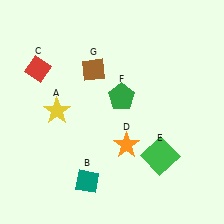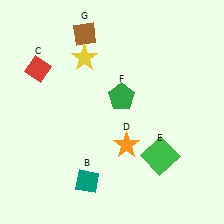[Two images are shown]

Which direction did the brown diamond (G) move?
The brown diamond (G) moved up.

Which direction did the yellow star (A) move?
The yellow star (A) moved up.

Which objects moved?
The objects that moved are: the yellow star (A), the brown diamond (G).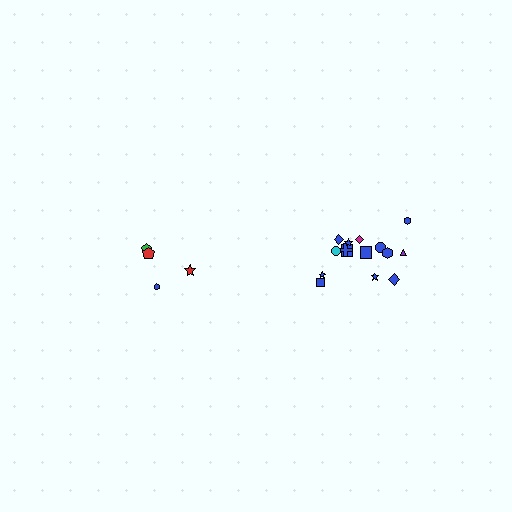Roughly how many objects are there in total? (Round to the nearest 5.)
Roughly 20 objects in total.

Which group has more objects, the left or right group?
The right group.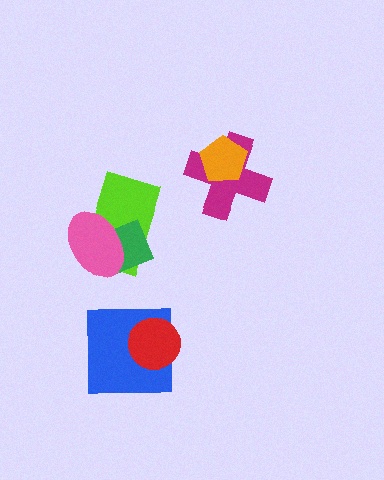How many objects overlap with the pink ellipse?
2 objects overlap with the pink ellipse.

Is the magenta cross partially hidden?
Yes, it is partially covered by another shape.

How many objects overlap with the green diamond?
2 objects overlap with the green diamond.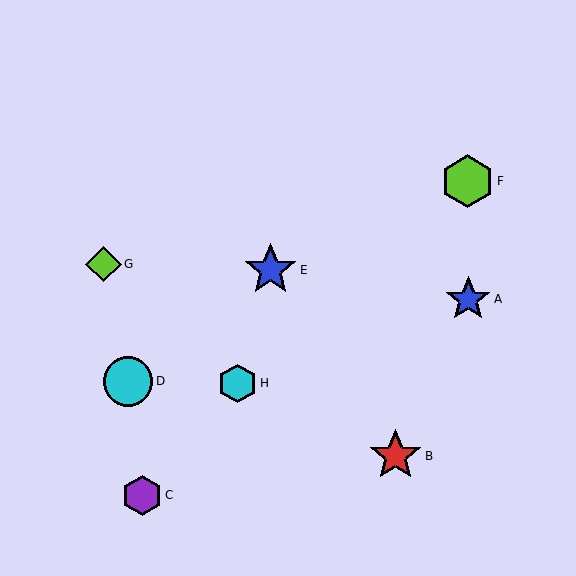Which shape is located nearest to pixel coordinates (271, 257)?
The blue star (labeled E) at (271, 270) is nearest to that location.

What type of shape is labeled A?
Shape A is a blue star.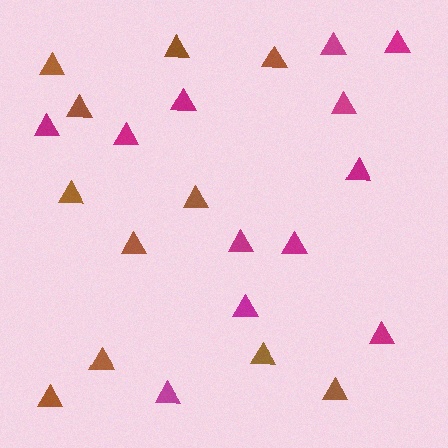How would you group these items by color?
There are 2 groups: one group of magenta triangles (12) and one group of brown triangles (11).